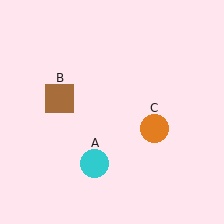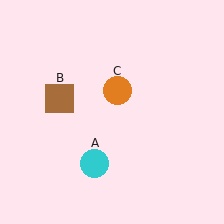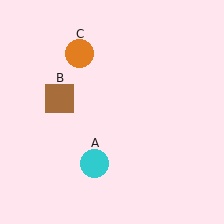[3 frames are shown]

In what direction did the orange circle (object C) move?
The orange circle (object C) moved up and to the left.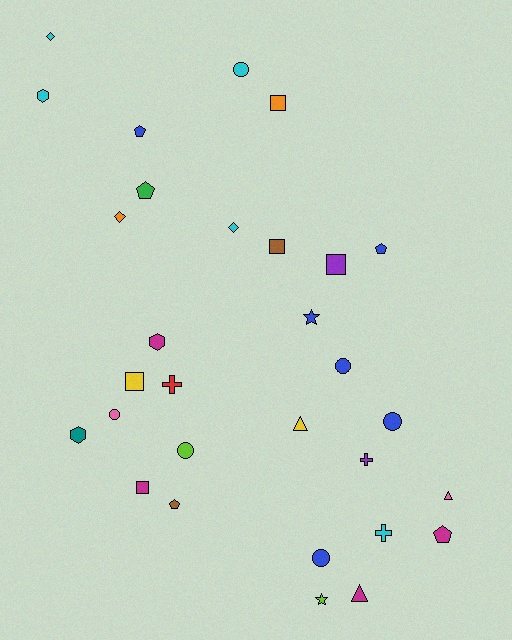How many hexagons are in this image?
There are 3 hexagons.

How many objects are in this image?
There are 30 objects.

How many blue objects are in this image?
There are 6 blue objects.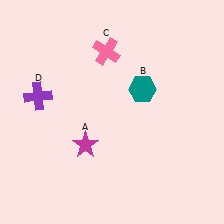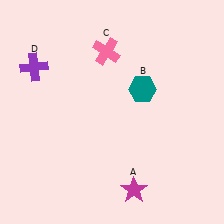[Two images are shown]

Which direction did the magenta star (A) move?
The magenta star (A) moved right.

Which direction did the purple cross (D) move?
The purple cross (D) moved up.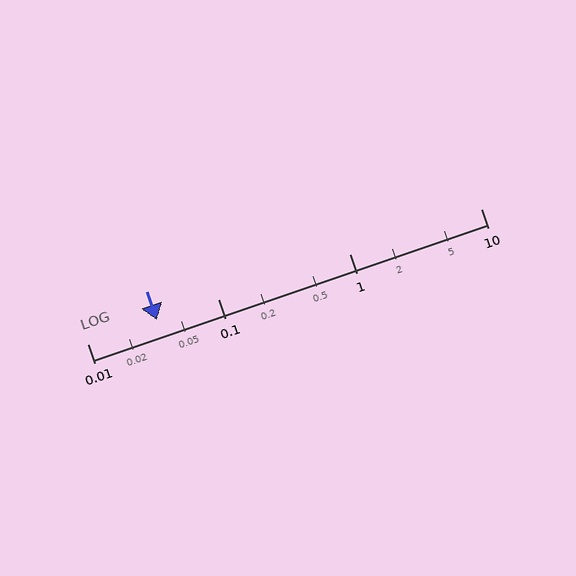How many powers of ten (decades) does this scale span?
The scale spans 3 decades, from 0.01 to 10.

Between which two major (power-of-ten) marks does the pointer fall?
The pointer is between 0.01 and 0.1.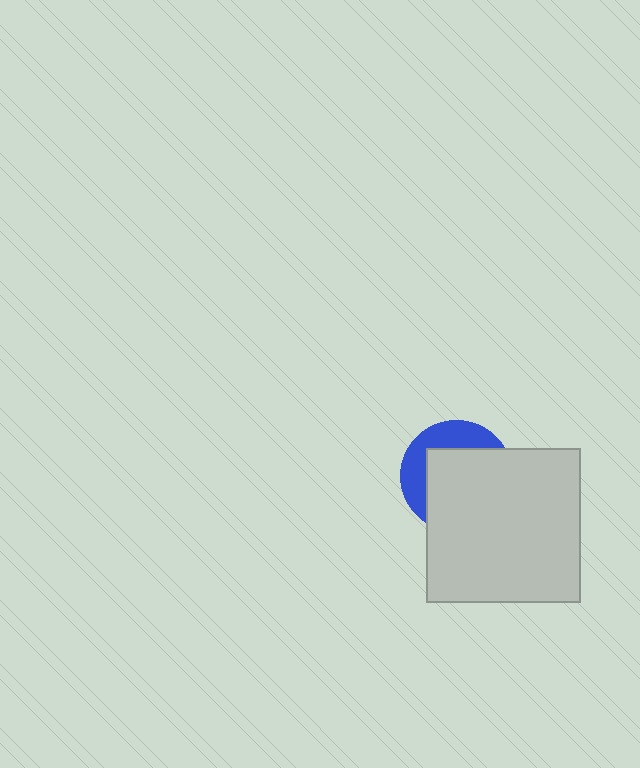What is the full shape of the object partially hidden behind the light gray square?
The partially hidden object is a blue circle.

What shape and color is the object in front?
The object in front is a light gray square.